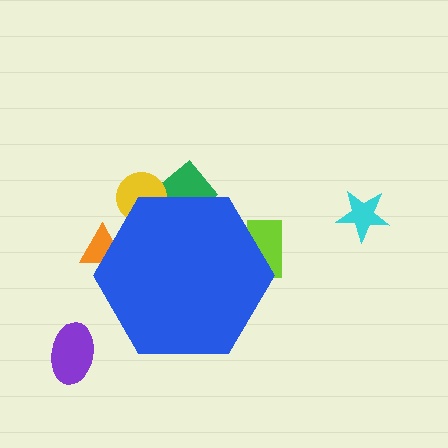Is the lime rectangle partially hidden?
Yes, the lime rectangle is partially hidden behind the blue hexagon.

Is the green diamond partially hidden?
Yes, the green diamond is partially hidden behind the blue hexagon.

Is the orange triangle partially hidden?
Yes, the orange triangle is partially hidden behind the blue hexagon.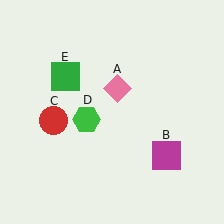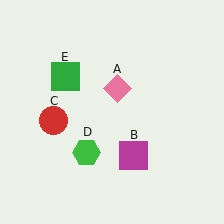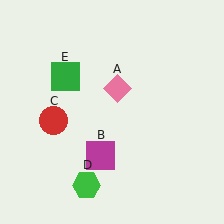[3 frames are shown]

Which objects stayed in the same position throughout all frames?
Pink diamond (object A) and red circle (object C) and green square (object E) remained stationary.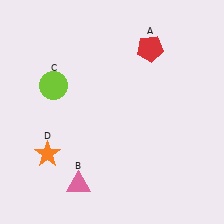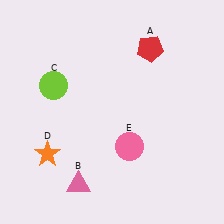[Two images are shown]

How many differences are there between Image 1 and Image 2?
There is 1 difference between the two images.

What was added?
A pink circle (E) was added in Image 2.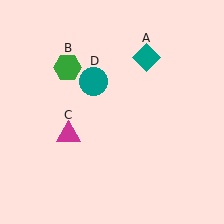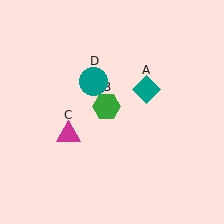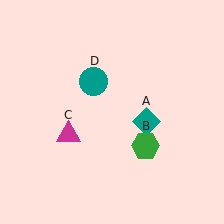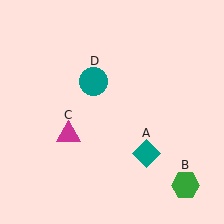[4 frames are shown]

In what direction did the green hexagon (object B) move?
The green hexagon (object B) moved down and to the right.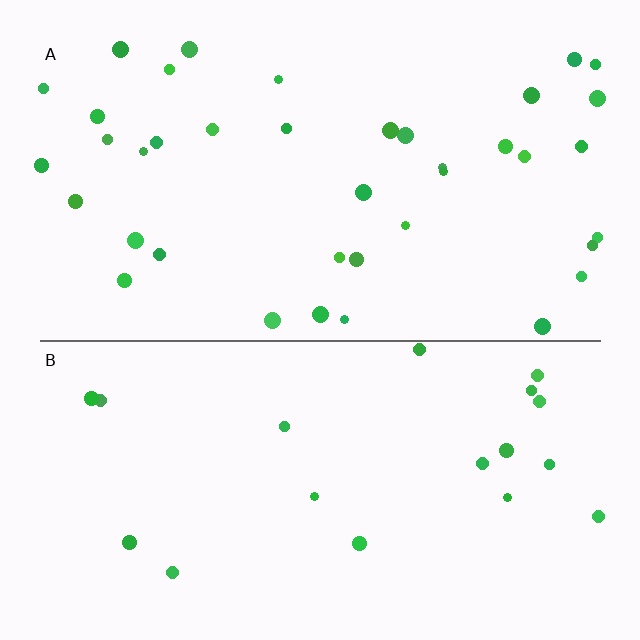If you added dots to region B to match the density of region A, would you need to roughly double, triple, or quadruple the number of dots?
Approximately double.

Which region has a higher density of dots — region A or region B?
A (the top).